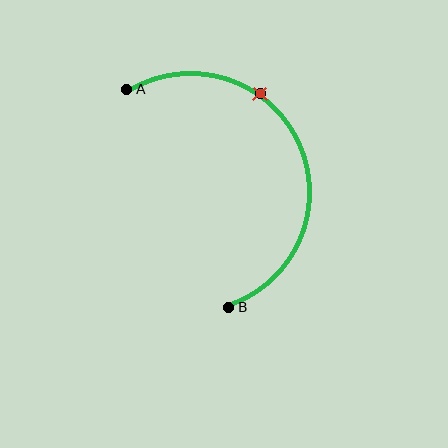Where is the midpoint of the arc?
The arc midpoint is the point on the curve farthest from the straight line joining A and B. It sits to the right of that line.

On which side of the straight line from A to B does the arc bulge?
The arc bulges to the right of the straight line connecting A and B.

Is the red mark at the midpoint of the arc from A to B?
No. The red mark lies on the arc but is closer to endpoint A. The arc midpoint would be at the point on the curve equidistant along the arc from both A and B.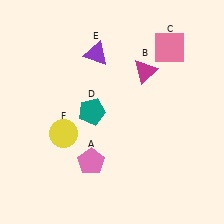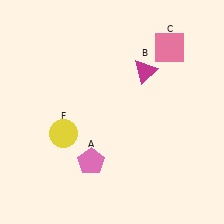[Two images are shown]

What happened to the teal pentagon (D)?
The teal pentagon (D) was removed in Image 2. It was in the top-left area of Image 1.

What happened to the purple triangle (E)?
The purple triangle (E) was removed in Image 2. It was in the top-left area of Image 1.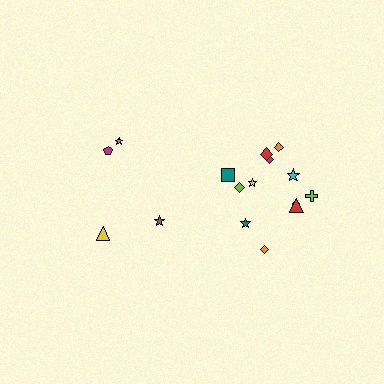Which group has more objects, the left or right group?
The right group.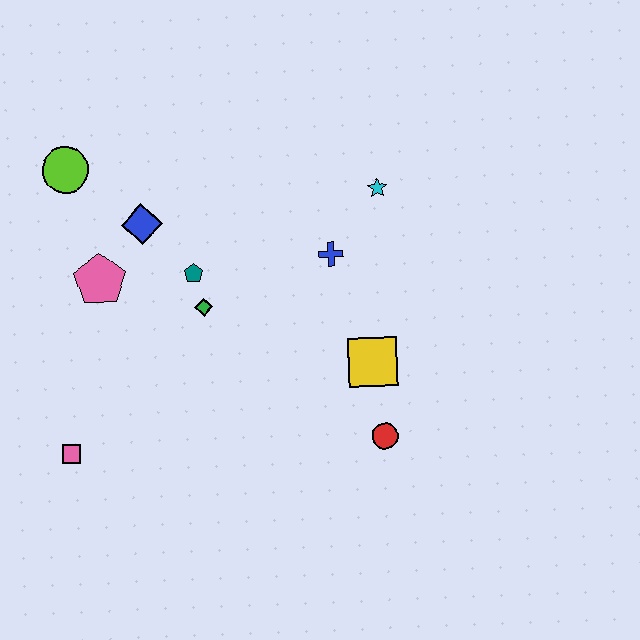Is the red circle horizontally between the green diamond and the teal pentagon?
No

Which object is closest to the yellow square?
The red circle is closest to the yellow square.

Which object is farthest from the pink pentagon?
The red circle is farthest from the pink pentagon.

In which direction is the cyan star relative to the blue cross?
The cyan star is above the blue cross.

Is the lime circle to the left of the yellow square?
Yes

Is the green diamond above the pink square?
Yes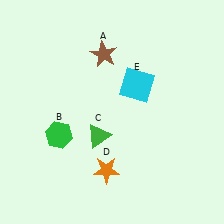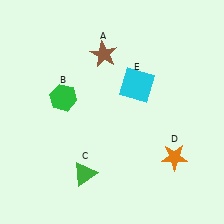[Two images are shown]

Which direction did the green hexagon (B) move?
The green hexagon (B) moved up.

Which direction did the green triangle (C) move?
The green triangle (C) moved down.